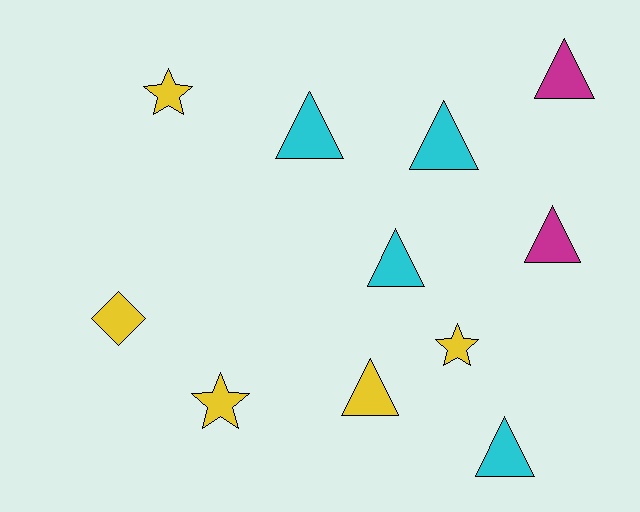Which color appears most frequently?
Yellow, with 5 objects.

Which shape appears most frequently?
Triangle, with 7 objects.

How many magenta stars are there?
There are no magenta stars.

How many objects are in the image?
There are 11 objects.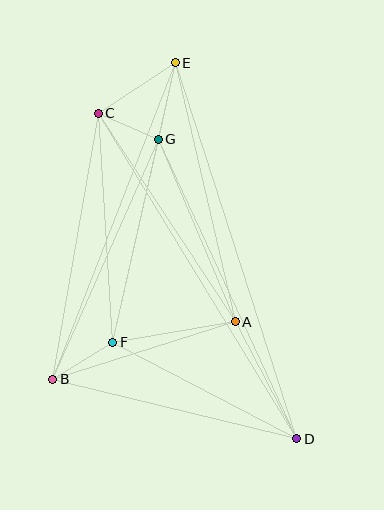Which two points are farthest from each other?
Points D and E are farthest from each other.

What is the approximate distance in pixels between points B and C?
The distance between B and C is approximately 270 pixels.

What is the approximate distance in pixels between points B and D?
The distance between B and D is approximately 251 pixels.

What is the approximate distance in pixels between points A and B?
The distance between A and B is approximately 191 pixels.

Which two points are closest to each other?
Points C and G are closest to each other.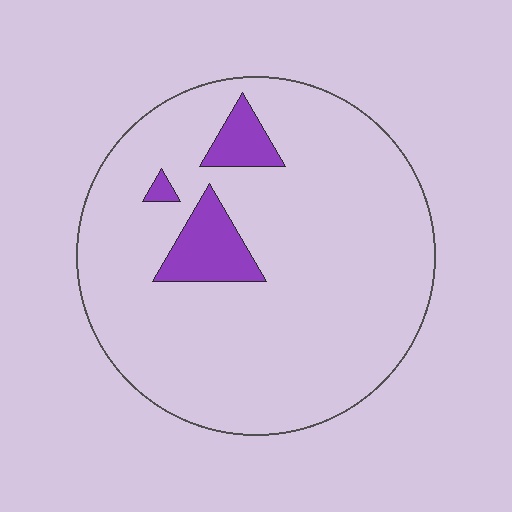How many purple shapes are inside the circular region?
3.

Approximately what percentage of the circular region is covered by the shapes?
Approximately 10%.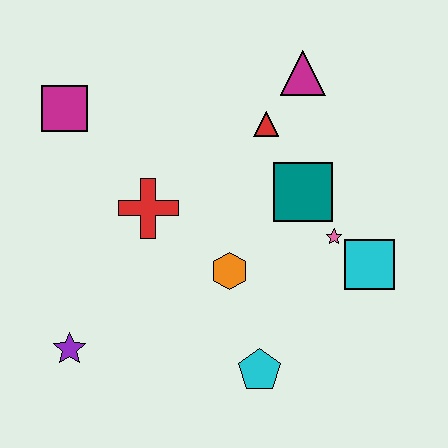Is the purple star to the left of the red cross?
Yes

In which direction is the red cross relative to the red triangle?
The red cross is to the left of the red triangle.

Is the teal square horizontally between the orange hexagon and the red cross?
No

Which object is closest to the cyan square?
The pink star is closest to the cyan square.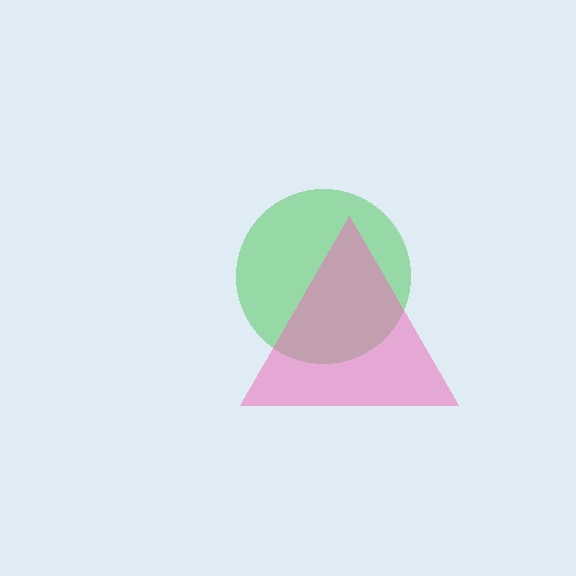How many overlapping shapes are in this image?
There are 2 overlapping shapes in the image.